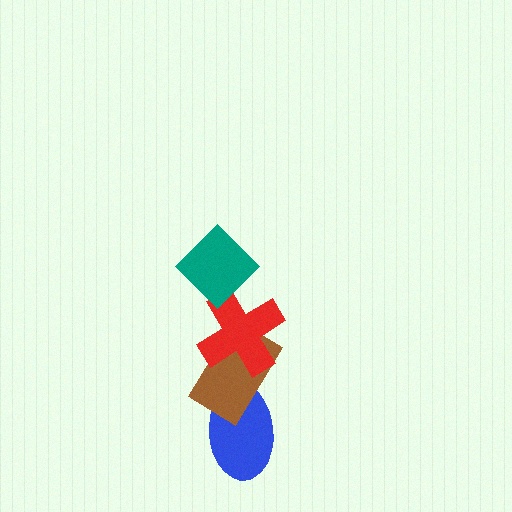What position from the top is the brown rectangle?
The brown rectangle is 3rd from the top.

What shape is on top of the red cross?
The teal diamond is on top of the red cross.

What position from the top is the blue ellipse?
The blue ellipse is 4th from the top.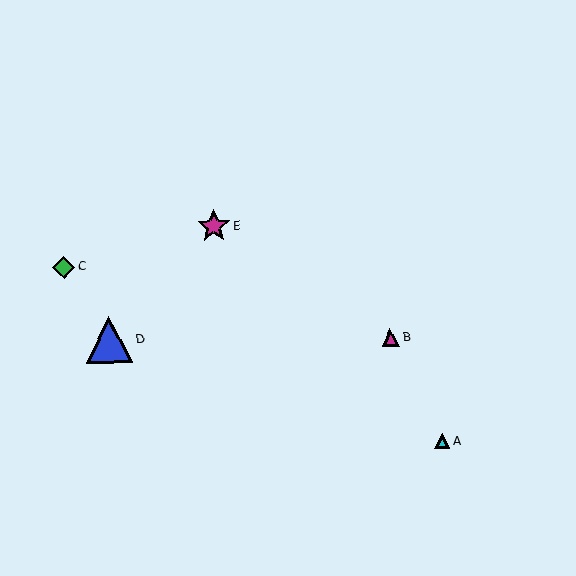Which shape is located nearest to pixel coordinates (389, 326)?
The magenta triangle (labeled B) at (390, 338) is nearest to that location.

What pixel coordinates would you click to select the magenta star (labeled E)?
Click at (214, 226) to select the magenta star E.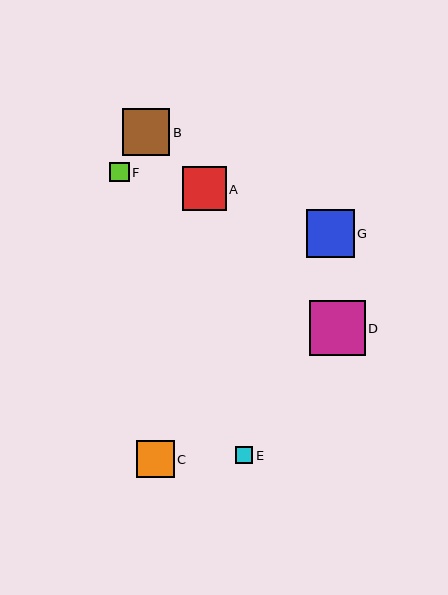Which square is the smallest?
Square E is the smallest with a size of approximately 17 pixels.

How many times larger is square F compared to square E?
Square F is approximately 1.2 times the size of square E.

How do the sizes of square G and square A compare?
Square G and square A are approximately the same size.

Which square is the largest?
Square D is the largest with a size of approximately 56 pixels.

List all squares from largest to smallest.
From largest to smallest: D, G, B, A, C, F, E.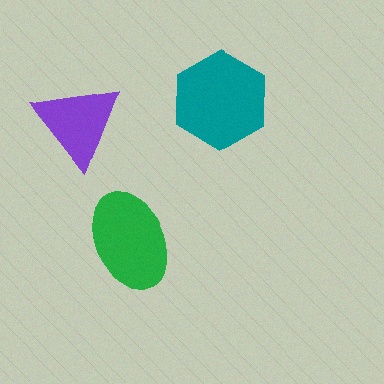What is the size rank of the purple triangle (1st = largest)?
3rd.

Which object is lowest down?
The green ellipse is bottommost.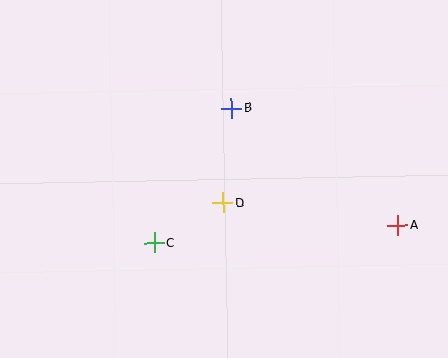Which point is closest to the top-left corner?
Point B is closest to the top-left corner.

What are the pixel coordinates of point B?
Point B is at (231, 108).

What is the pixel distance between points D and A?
The distance between D and A is 176 pixels.